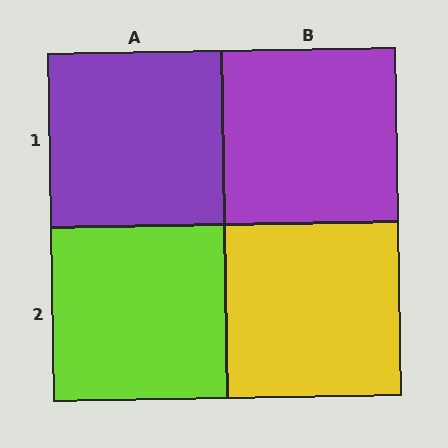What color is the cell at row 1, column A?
Purple.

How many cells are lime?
1 cell is lime.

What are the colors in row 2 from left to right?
Lime, yellow.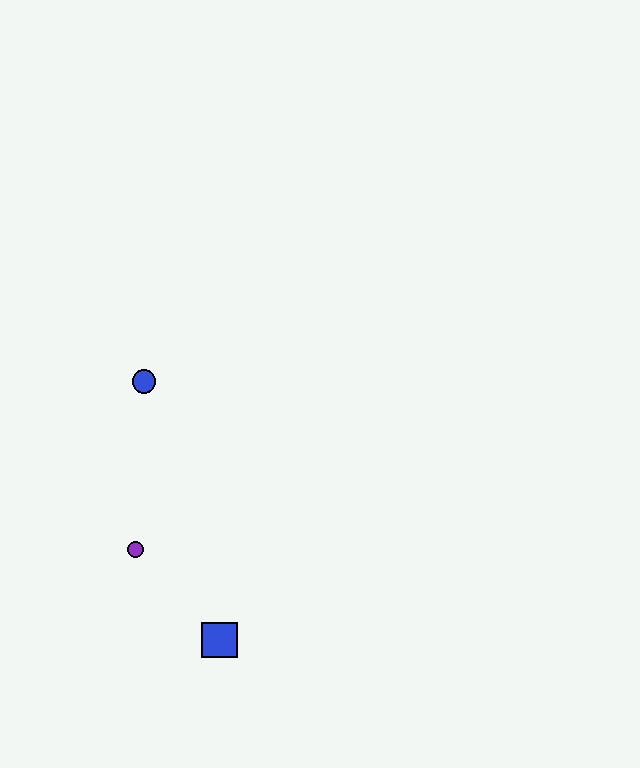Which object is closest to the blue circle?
The purple circle is closest to the blue circle.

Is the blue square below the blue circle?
Yes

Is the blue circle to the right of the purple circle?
Yes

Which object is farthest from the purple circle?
The blue circle is farthest from the purple circle.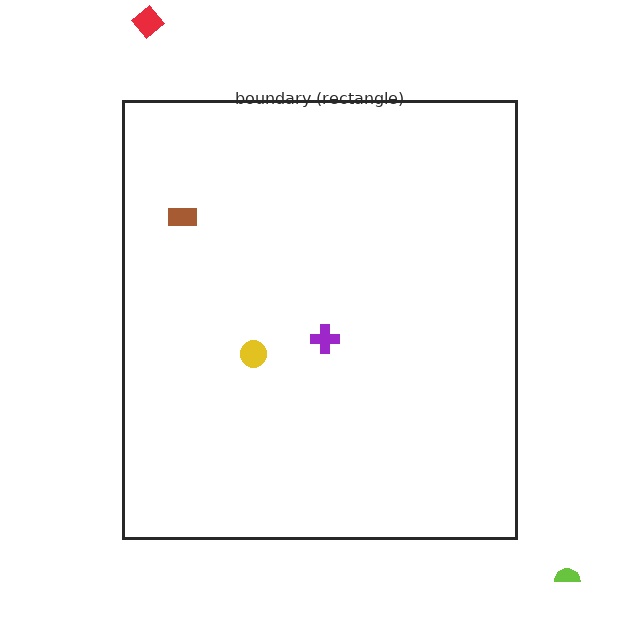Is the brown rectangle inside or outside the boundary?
Inside.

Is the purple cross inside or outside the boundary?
Inside.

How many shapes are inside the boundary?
3 inside, 2 outside.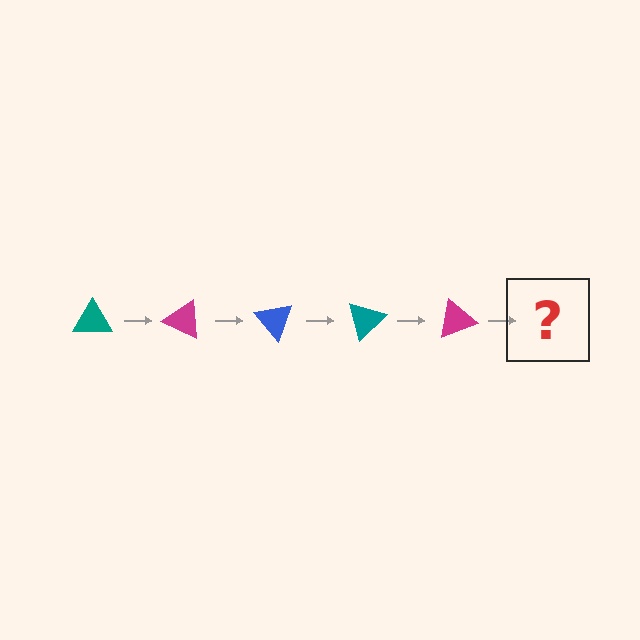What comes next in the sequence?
The next element should be a blue triangle, rotated 125 degrees from the start.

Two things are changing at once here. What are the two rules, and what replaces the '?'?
The two rules are that it rotates 25 degrees each step and the color cycles through teal, magenta, and blue. The '?' should be a blue triangle, rotated 125 degrees from the start.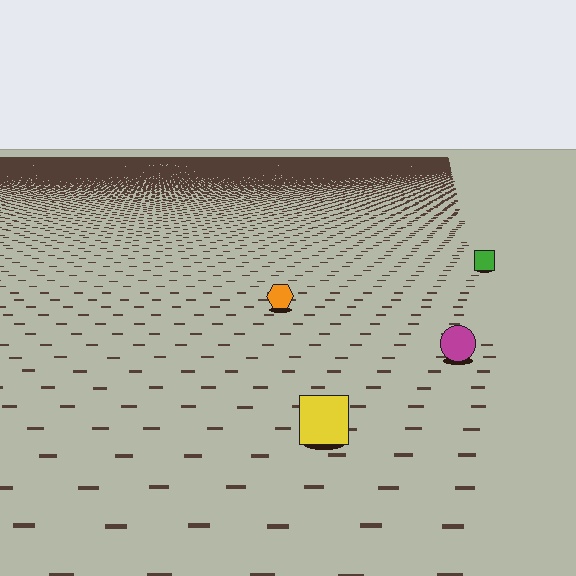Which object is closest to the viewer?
The yellow square is closest. The texture marks near it are larger and more spread out.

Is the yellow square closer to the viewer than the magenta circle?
Yes. The yellow square is closer — you can tell from the texture gradient: the ground texture is coarser near it.